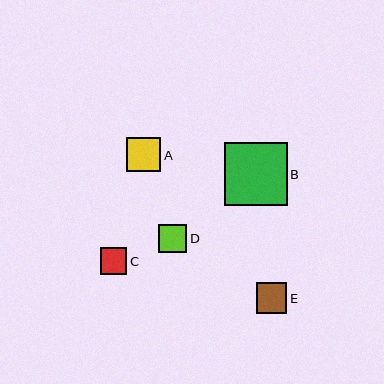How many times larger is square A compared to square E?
Square A is approximately 1.1 times the size of square E.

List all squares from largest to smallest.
From largest to smallest: B, A, E, D, C.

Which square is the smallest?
Square C is the smallest with a size of approximately 26 pixels.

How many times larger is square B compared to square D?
Square B is approximately 2.2 times the size of square D.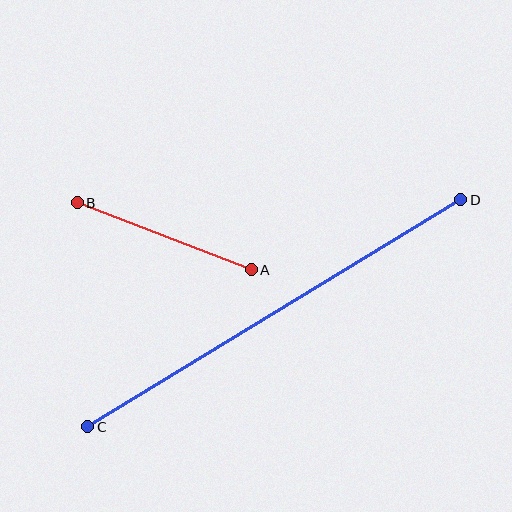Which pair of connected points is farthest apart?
Points C and D are farthest apart.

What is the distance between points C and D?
The distance is approximately 437 pixels.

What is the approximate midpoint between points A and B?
The midpoint is at approximately (164, 236) pixels.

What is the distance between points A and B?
The distance is approximately 186 pixels.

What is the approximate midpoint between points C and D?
The midpoint is at approximately (274, 313) pixels.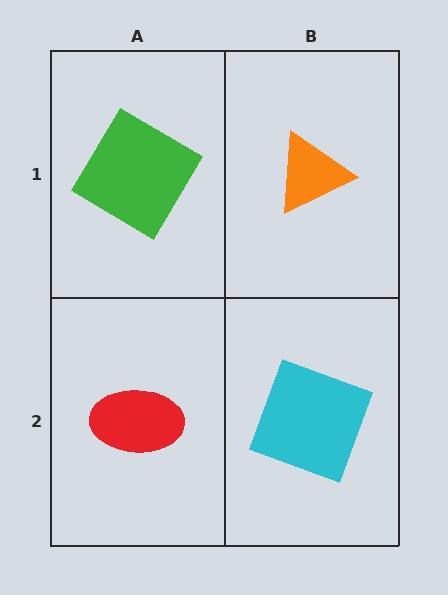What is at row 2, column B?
A cyan square.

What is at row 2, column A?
A red ellipse.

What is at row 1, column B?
An orange triangle.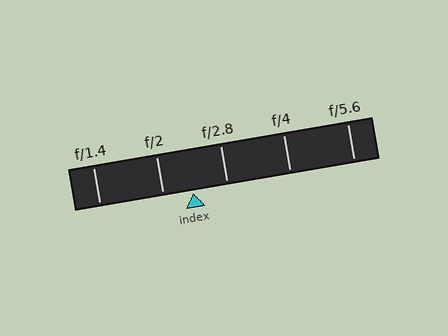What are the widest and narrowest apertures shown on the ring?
The widest aperture shown is f/1.4 and the narrowest is f/5.6.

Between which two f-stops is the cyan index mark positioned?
The index mark is between f/2 and f/2.8.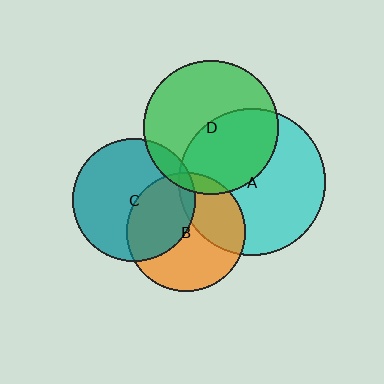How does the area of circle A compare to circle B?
Approximately 1.5 times.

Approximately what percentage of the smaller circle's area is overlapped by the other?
Approximately 10%.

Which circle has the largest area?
Circle A (cyan).